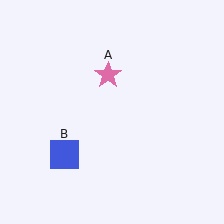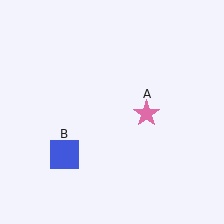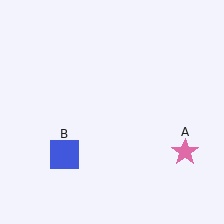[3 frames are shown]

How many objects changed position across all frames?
1 object changed position: pink star (object A).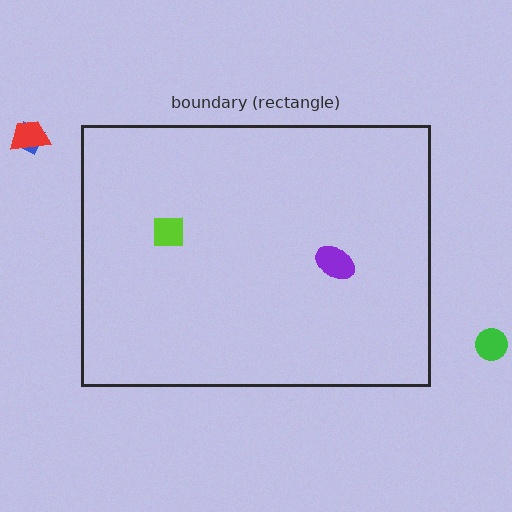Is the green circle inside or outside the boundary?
Outside.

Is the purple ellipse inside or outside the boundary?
Inside.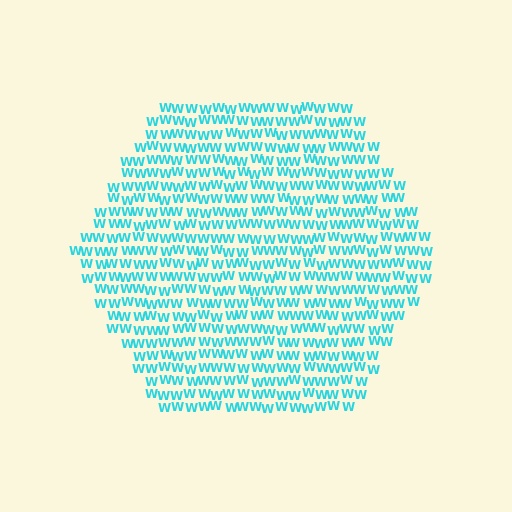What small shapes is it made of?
It is made of small letter W's.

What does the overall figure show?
The overall figure shows a hexagon.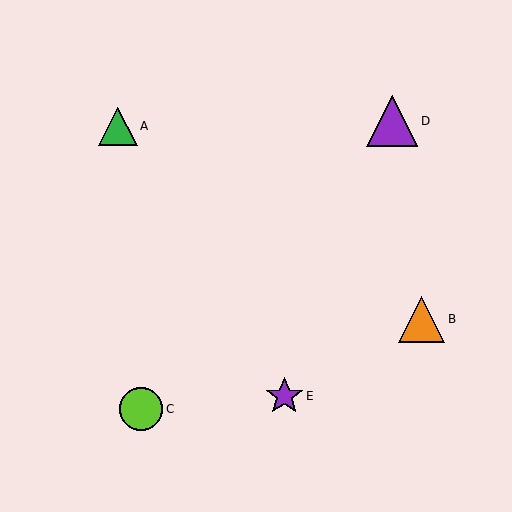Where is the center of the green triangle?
The center of the green triangle is at (118, 126).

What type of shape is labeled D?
Shape D is a purple triangle.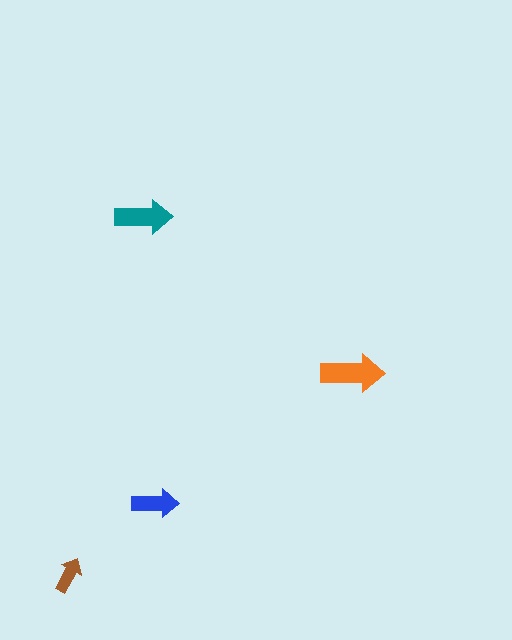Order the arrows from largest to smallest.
the orange one, the teal one, the blue one, the brown one.